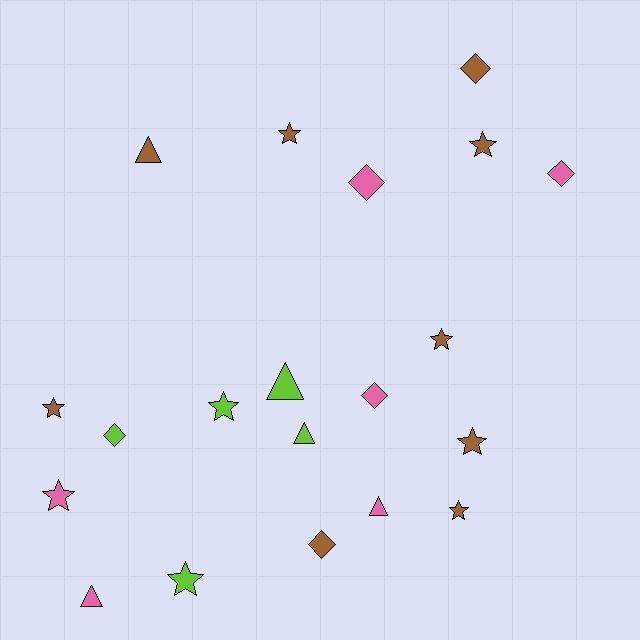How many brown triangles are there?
There is 1 brown triangle.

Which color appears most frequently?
Brown, with 9 objects.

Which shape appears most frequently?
Star, with 9 objects.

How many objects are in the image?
There are 20 objects.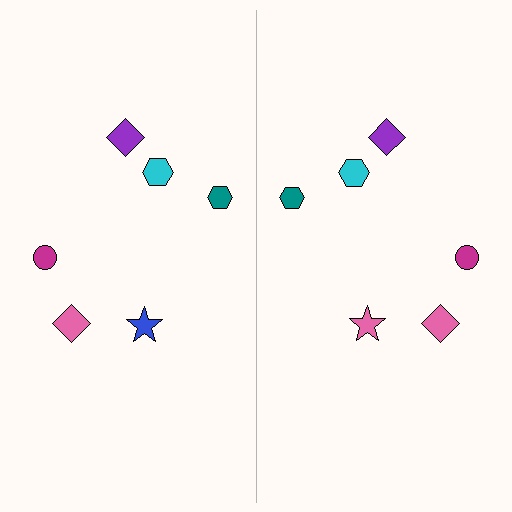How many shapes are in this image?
There are 12 shapes in this image.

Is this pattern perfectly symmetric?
No, the pattern is not perfectly symmetric. The pink star on the right side breaks the symmetry — its mirror counterpart is blue.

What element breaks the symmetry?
The pink star on the right side breaks the symmetry — its mirror counterpart is blue.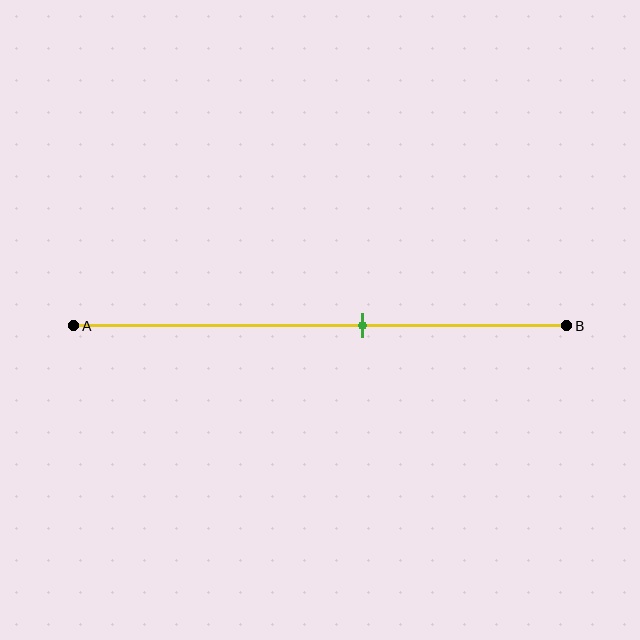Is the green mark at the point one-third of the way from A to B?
No, the mark is at about 60% from A, not at the 33% one-third point.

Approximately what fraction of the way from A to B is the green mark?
The green mark is approximately 60% of the way from A to B.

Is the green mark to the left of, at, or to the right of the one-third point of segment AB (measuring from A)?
The green mark is to the right of the one-third point of segment AB.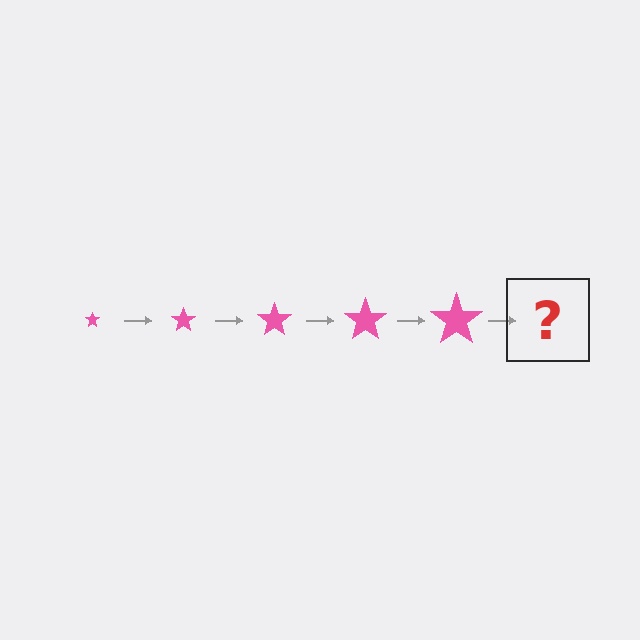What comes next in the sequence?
The next element should be a pink star, larger than the previous one.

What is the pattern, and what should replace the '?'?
The pattern is that the star gets progressively larger each step. The '?' should be a pink star, larger than the previous one.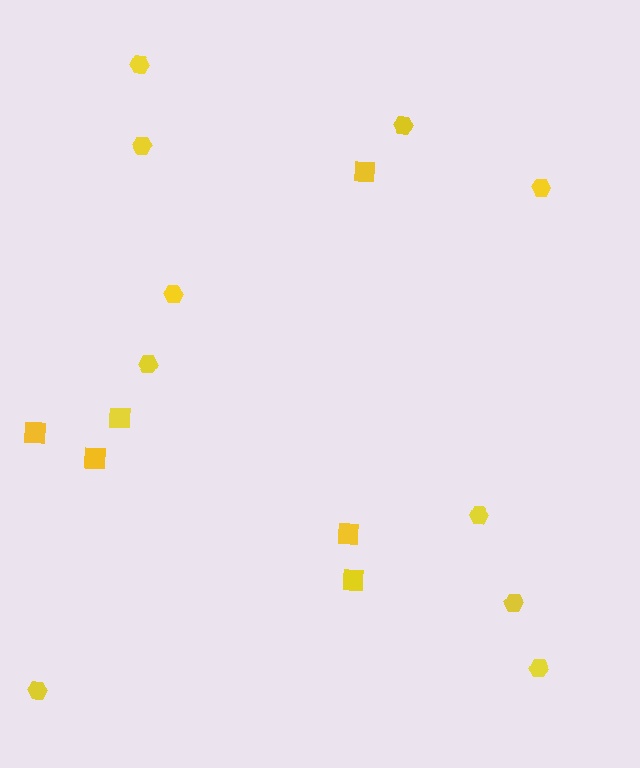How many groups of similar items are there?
There are 2 groups: one group of squares (6) and one group of hexagons (10).